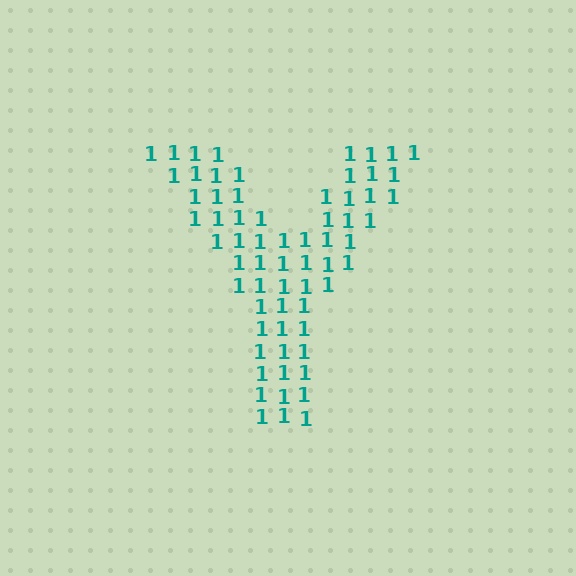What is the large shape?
The large shape is the letter Y.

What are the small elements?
The small elements are digit 1's.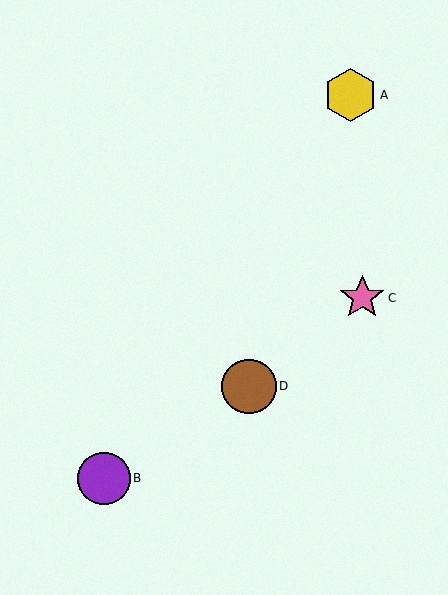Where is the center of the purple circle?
The center of the purple circle is at (104, 478).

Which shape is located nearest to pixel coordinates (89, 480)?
The purple circle (labeled B) at (104, 478) is nearest to that location.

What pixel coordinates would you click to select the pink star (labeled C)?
Click at (362, 298) to select the pink star C.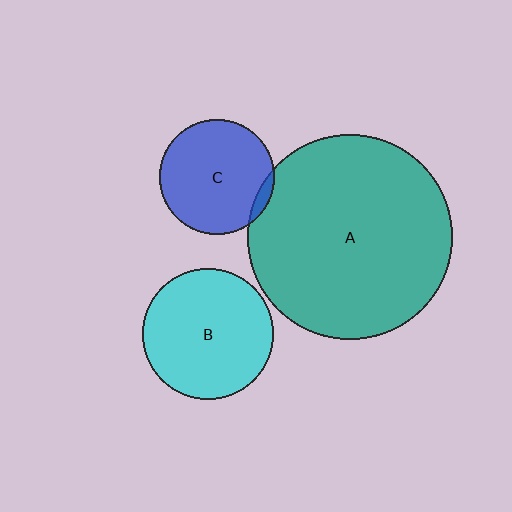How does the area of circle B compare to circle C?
Approximately 1.3 times.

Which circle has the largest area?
Circle A (teal).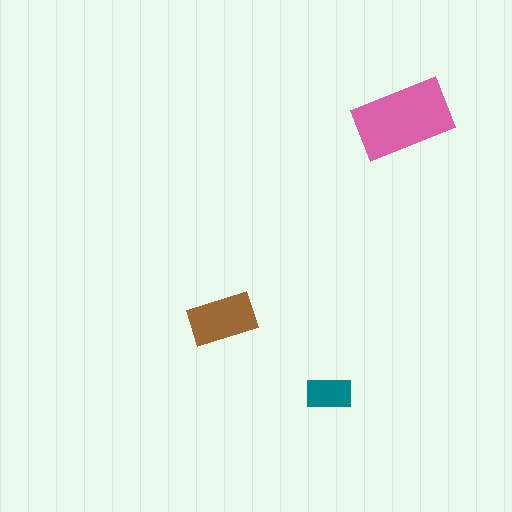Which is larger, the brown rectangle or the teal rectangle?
The brown one.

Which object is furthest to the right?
The pink rectangle is rightmost.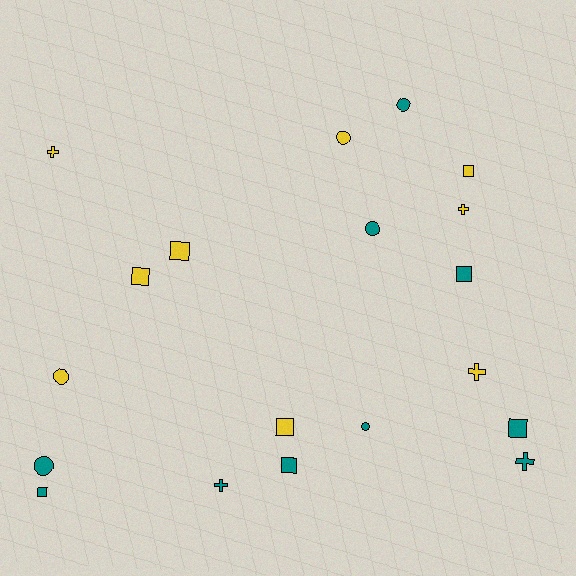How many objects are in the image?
There are 19 objects.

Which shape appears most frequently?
Square, with 8 objects.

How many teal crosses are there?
There are 2 teal crosses.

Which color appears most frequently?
Teal, with 10 objects.